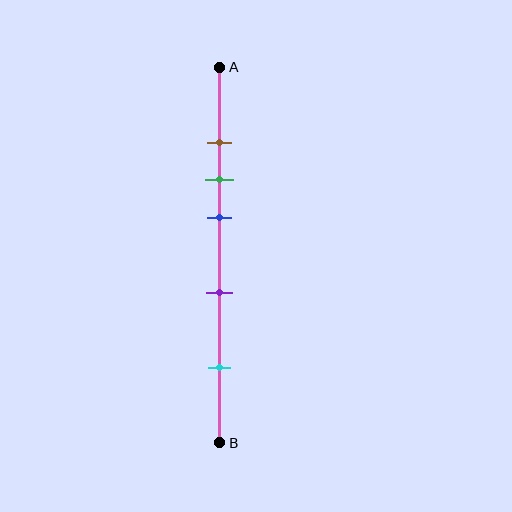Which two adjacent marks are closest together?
The brown and green marks are the closest adjacent pair.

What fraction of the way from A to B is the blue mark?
The blue mark is approximately 40% (0.4) of the way from A to B.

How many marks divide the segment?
There are 5 marks dividing the segment.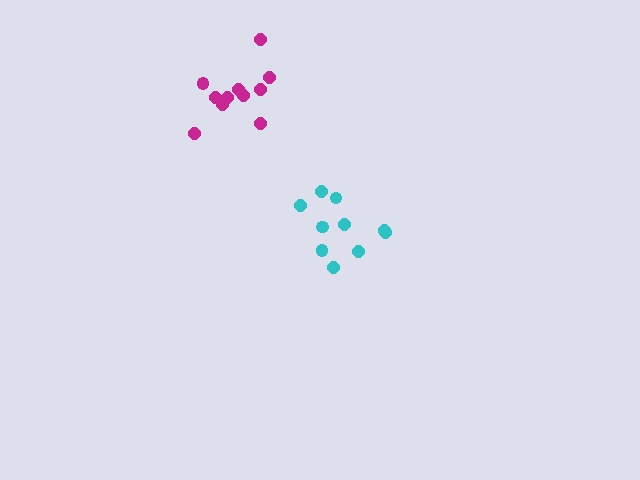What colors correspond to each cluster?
The clusters are colored: magenta, cyan.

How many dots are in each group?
Group 1: 11 dots, Group 2: 10 dots (21 total).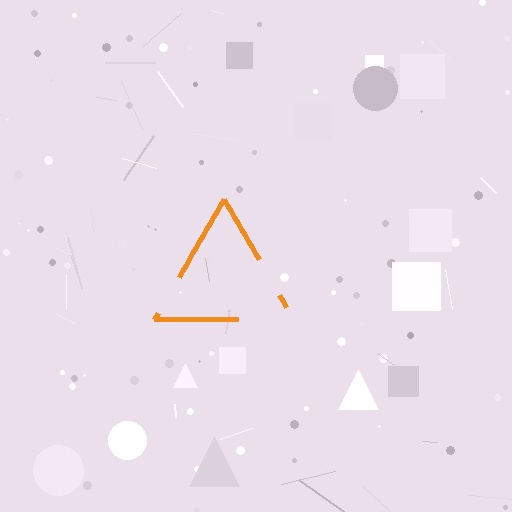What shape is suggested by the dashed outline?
The dashed outline suggests a triangle.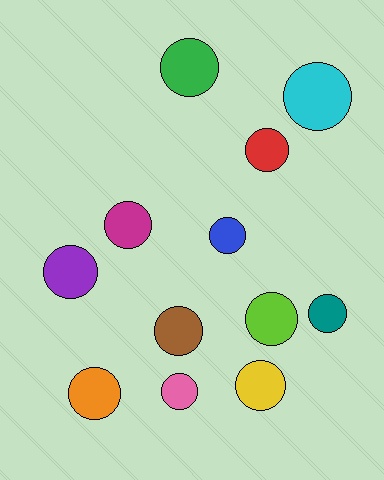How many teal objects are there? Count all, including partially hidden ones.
There is 1 teal object.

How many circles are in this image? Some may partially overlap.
There are 12 circles.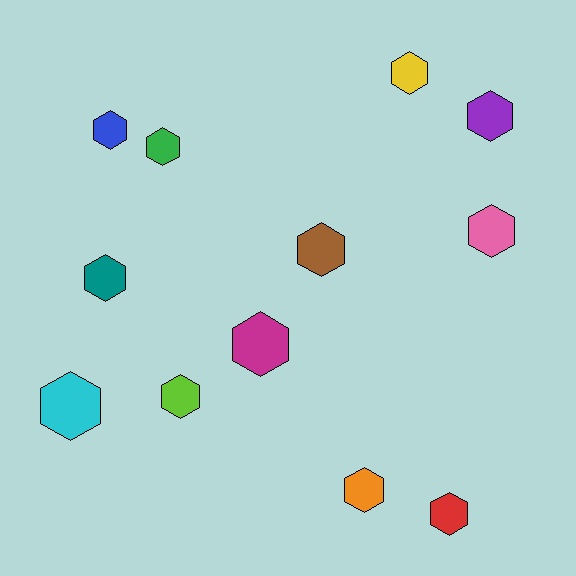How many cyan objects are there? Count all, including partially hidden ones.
There is 1 cyan object.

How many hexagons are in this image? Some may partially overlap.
There are 12 hexagons.